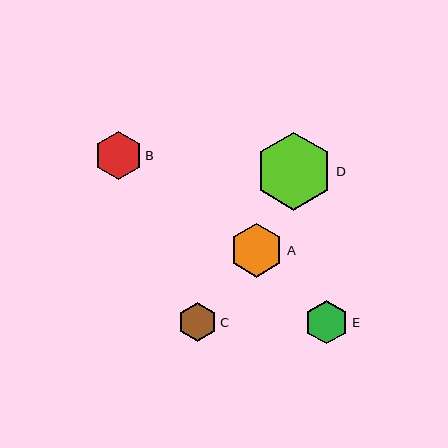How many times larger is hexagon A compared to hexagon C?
Hexagon A is approximately 1.4 times the size of hexagon C.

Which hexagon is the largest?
Hexagon D is the largest with a size of approximately 78 pixels.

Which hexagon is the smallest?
Hexagon C is the smallest with a size of approximately 39 pixels.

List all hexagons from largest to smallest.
From largest to smallest: D, A, B, E, C.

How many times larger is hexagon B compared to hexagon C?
Hexagon B is approximately 1.2 times the size of hexagon C.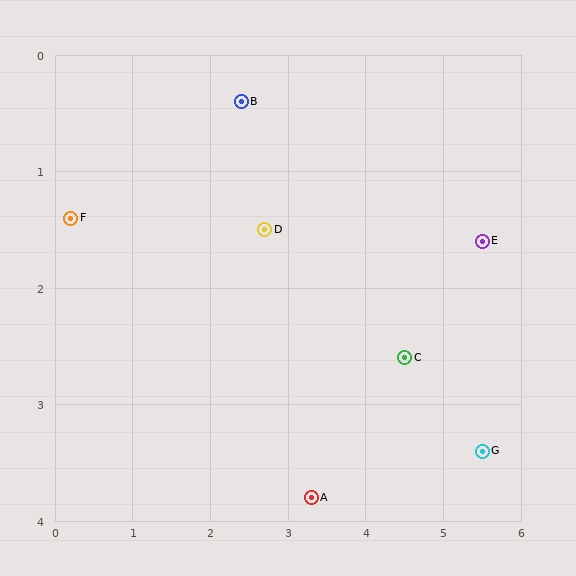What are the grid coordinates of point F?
Point F is at approximately (0.2, 1.4).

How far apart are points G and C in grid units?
Points G and C are about 1.3 grid units apart.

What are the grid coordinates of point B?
Point B is at approximately (2.4, 0.4).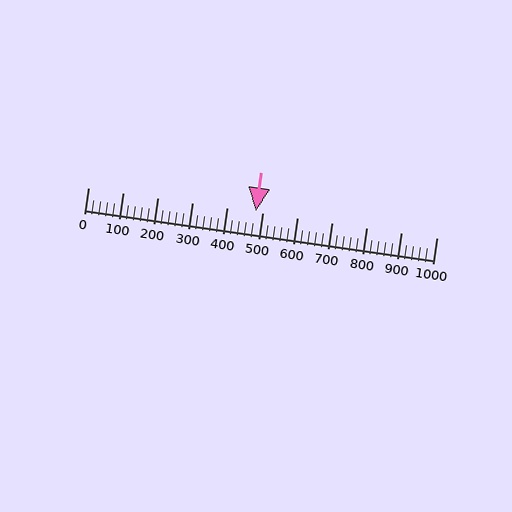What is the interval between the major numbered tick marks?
The major tick marks are spaced 100 units apart.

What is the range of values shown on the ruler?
The ruler shows values from 0 to 1000.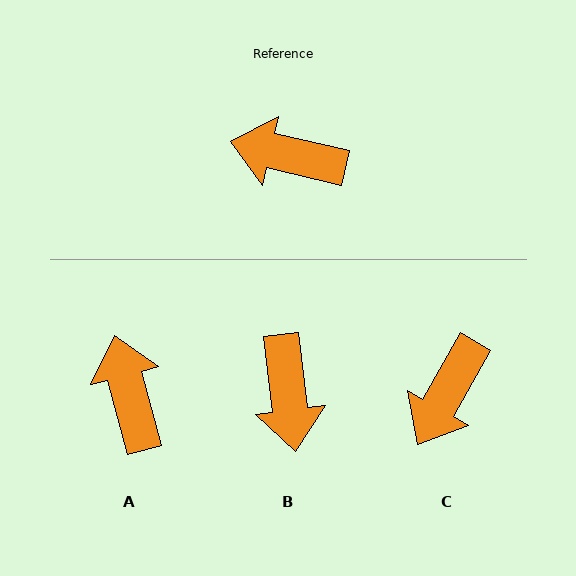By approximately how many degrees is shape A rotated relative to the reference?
Approximately 62 degrees clockwise.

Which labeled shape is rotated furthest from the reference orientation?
B, about 110 degrees away.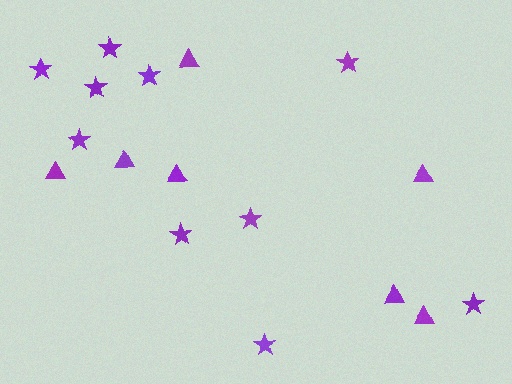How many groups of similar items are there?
There are 2 groups: one group of triangles (7) and one group of stars (10).